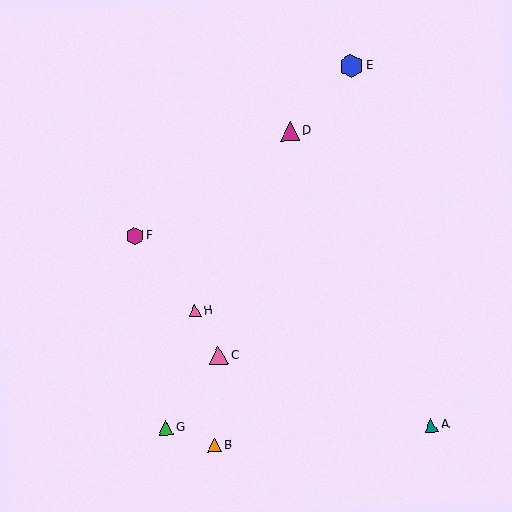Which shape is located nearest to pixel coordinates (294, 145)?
The magenta triangle (labeled D) at (290, 131) is nearest to that location.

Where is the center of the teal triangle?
The center of the teal triangle is at (431, 425).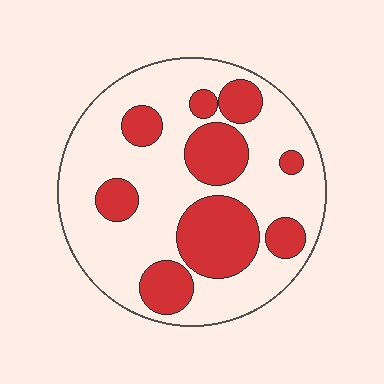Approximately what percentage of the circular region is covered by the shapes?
Approximately 30%.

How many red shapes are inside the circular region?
9.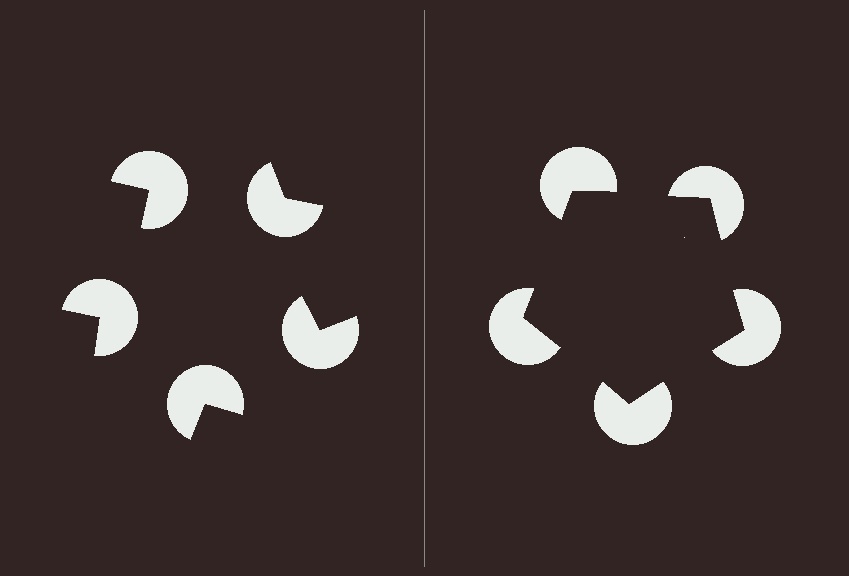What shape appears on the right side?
An illusory pentagon.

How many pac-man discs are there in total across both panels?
10 — 5 on each side.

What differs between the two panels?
The pac-man discs are positioned identically on both sides; only the wedge orientations differ. On the right they align to a pentagon; on the left they are misaligned.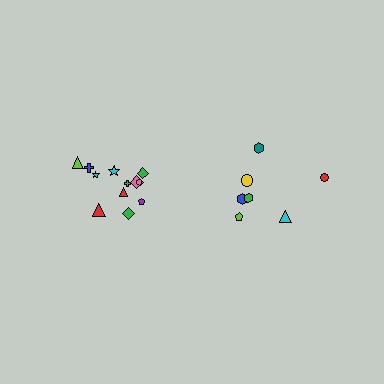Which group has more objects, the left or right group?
The left group.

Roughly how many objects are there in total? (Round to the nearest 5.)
Roughly 20 objects in total.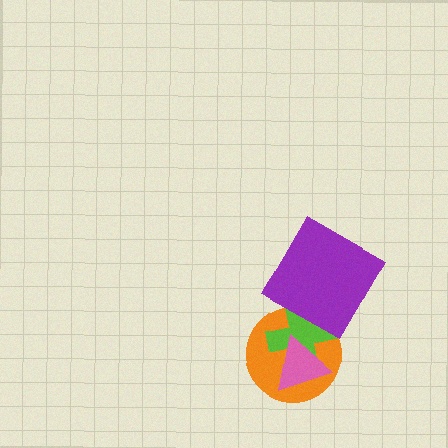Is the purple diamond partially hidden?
No, no other shape covers it.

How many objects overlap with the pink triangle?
2 objects overlap with the pink triangle.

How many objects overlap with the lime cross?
3 objects overlap with the lime cross.